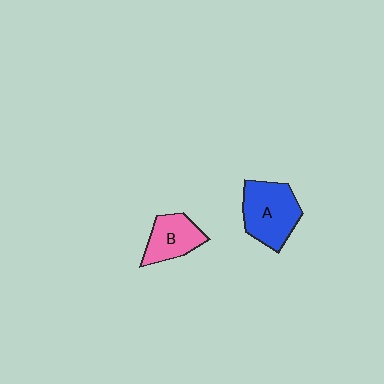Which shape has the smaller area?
Shape B (pink).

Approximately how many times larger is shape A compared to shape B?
Approximately 1.4 times.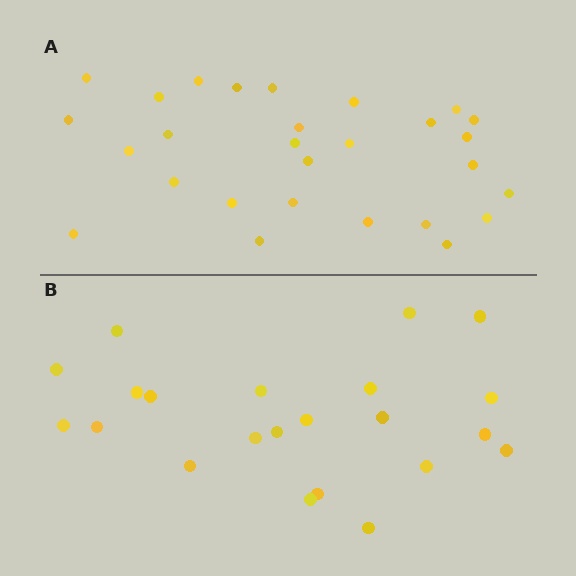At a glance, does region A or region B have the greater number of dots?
Region A (the top region) has more dots.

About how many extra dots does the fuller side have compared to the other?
Region A has about 6 more dots than region B.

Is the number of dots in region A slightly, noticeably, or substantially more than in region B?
Region A has noticeably more, but not dramatically so. The ratio is roughly 1.3 to 1.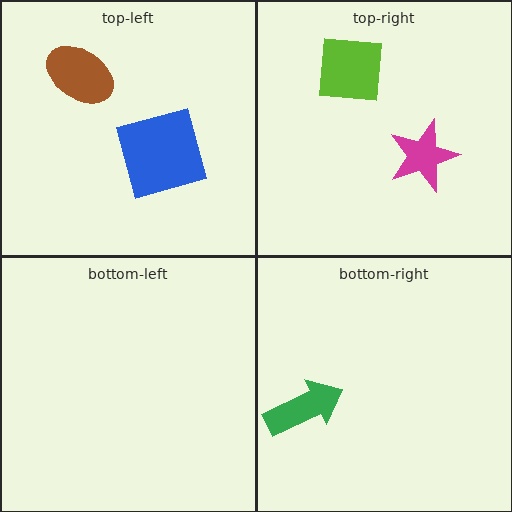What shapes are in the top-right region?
The magenta star, the lime square.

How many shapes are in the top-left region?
2.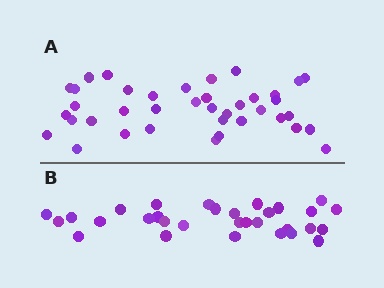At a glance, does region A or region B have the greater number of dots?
Region A (the top region) has more dots.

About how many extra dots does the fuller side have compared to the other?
Region A has roughly 8 or so more dots than region B.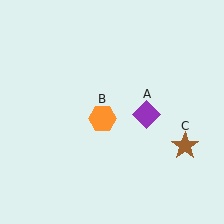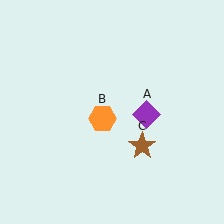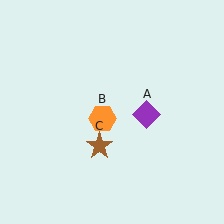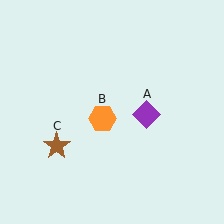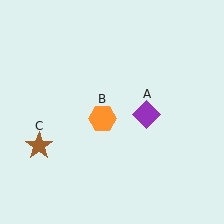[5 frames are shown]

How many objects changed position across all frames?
1 object changed position: brown star (object C).